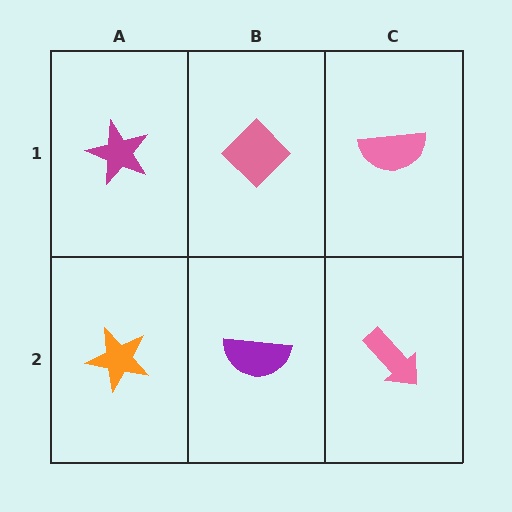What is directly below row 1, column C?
A pink arrow.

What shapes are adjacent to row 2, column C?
A pink semicircle (row 1, column C), a purple semicircle (row 2, column B).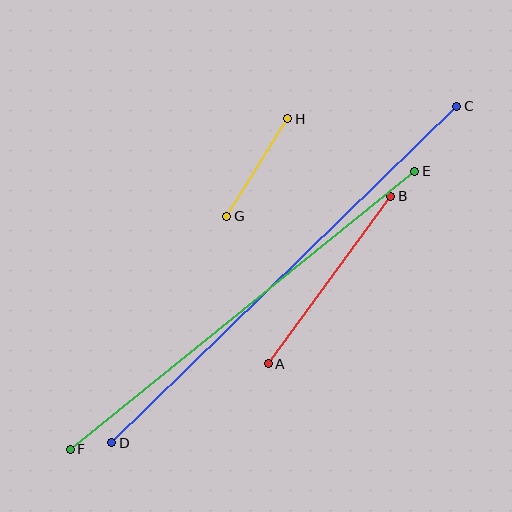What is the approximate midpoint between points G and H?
The midpoint is at approximately (257, 168) pixels.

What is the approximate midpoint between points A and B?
The midpoint is at approximately (330, 280) pixels.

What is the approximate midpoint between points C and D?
The midpoint is at approximately (284, 275) pixels.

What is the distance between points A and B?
The distance is approximately 207 pixels.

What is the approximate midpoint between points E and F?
The midpoint is at approximately (242, 310) pixels.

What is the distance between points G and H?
The distance is approximately 115 pixels.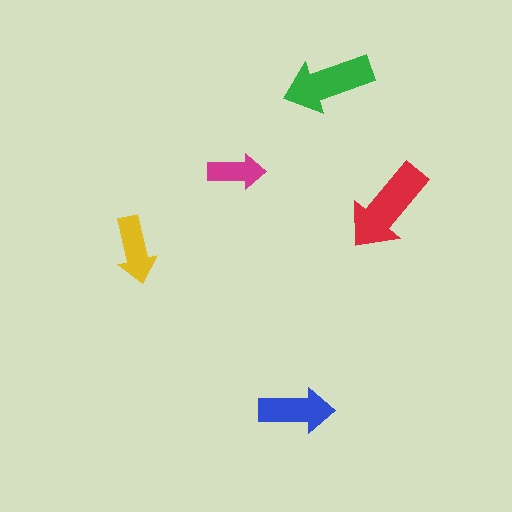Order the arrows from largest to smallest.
the red one, the green one, the blue one, the yellow one, the magenta one.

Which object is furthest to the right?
The red arrow is rightmost.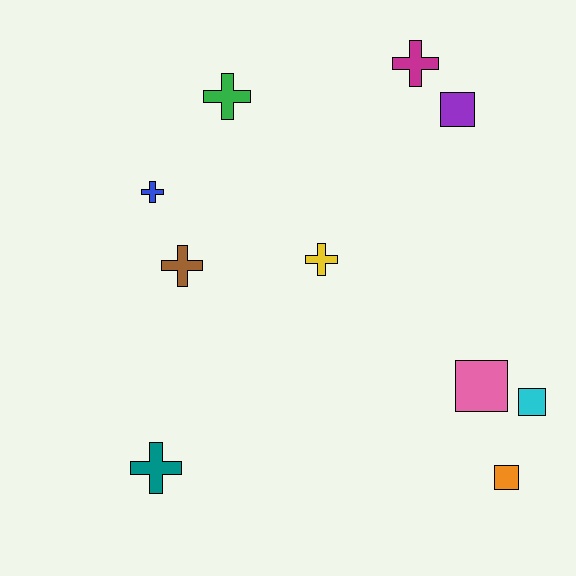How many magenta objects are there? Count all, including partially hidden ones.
There is 1 magenta object.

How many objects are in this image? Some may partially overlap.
There are 10 objects.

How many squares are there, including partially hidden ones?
There are 4 squares.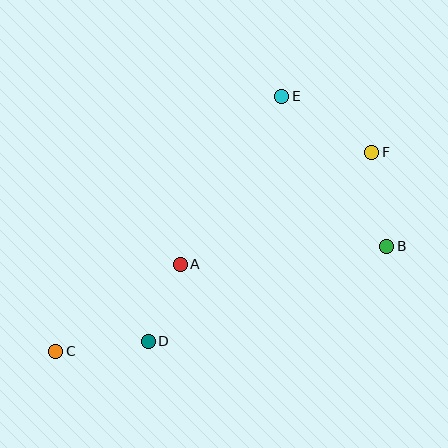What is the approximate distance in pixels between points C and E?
The distance between C and E is approximately 341 pixels.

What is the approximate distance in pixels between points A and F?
The distance between A and F is approximately 222 pixels.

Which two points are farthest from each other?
Points C and F are farthest from each other.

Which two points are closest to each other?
Points A and D are closest to each other.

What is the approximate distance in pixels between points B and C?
The distance between B and C is approximately 347 pixels.